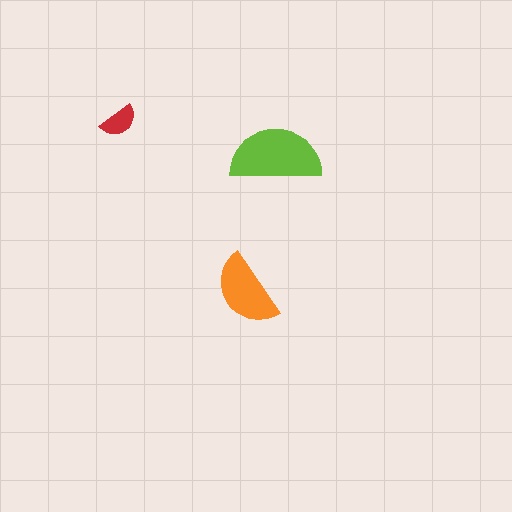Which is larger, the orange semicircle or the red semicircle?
The orange one.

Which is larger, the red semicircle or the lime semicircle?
The lime one.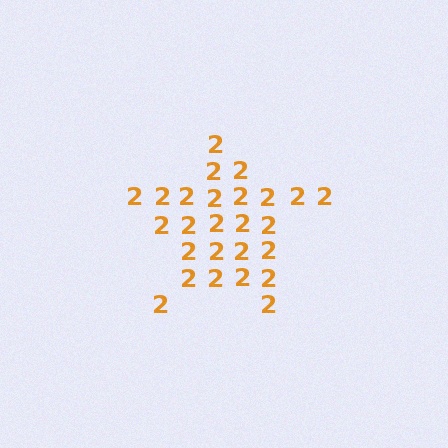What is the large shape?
The large shape is a star.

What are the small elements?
The small elements are digit 2's.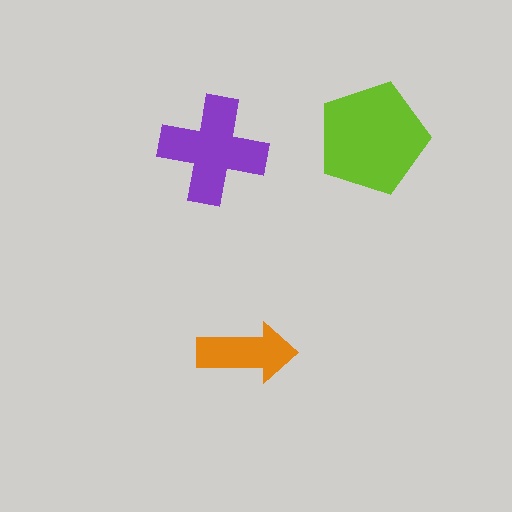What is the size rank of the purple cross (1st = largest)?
2nd.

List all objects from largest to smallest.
The lime pentagon, the purple cross, the orange arrow.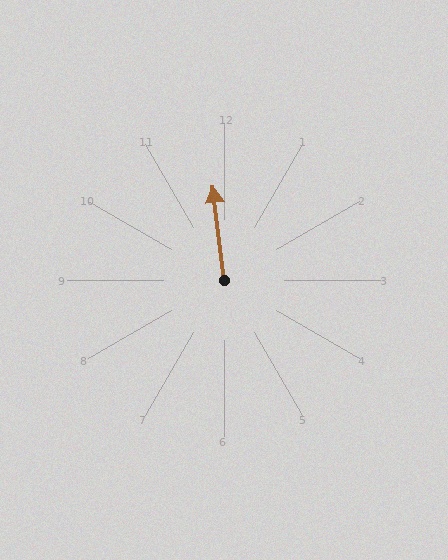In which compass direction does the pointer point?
North.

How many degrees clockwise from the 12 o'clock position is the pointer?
Approximately 353 degrees.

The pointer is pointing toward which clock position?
Roughly 12 o'clock.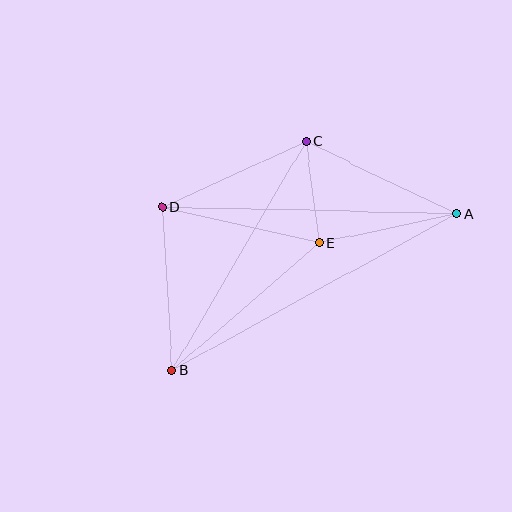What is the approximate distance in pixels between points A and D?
The distance between A and D is approximately 295 pixels.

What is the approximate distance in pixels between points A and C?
The distance between A and C is approximately 168 pixels.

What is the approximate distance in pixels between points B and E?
The distance between B and E is approximately 194 pixels.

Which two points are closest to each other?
Points C and E are closest to each other.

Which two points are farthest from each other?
Points A and B are farthest from each other.